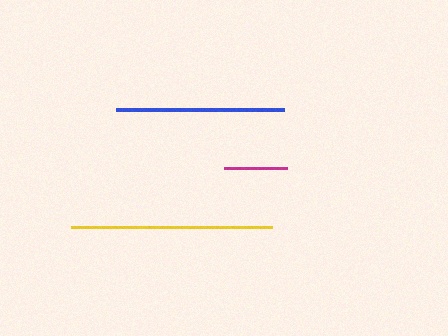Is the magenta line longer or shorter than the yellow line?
The yellow line is longer than the magenta line.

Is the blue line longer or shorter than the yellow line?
The yellow line is longer than the blue line.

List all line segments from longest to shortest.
From longest to shortest: yellow, blue, magenta.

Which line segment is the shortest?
The magenta line is the shortest at approximately 63 pixels.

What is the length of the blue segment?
The blue segment is approximately 168 pixels long.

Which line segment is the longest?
The yellow line is the longest at approximately 201 pixels.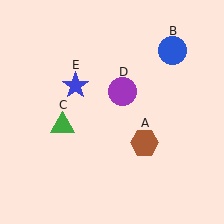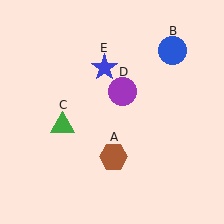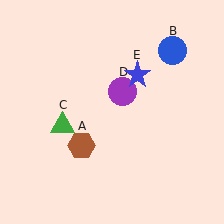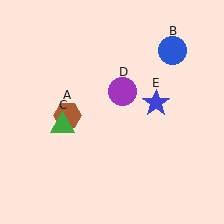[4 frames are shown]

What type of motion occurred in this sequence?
The brown hexagon (object A), blue star (object E) rotated clockwise around the center of the scene.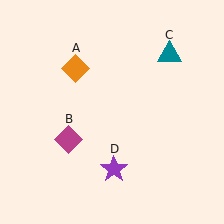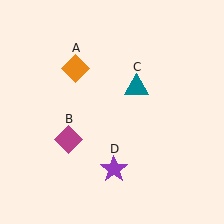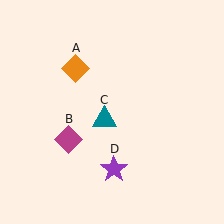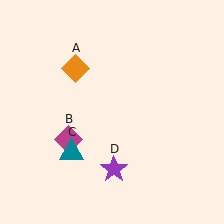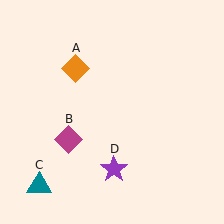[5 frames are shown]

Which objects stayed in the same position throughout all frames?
Orange diamond (object A) and magenta diamond (object B) and purple star (object D) remained stationary.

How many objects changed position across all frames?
1 object changed position: teal triangle (object C).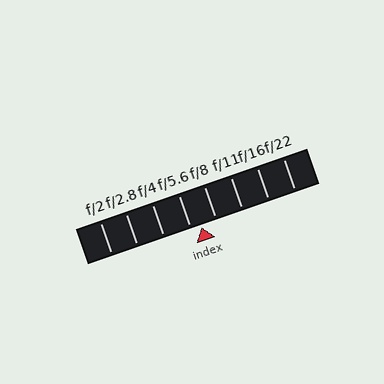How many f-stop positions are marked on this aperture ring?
There are 8 f-stop positions marked.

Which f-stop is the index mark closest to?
The index mark is closest to f/5.6.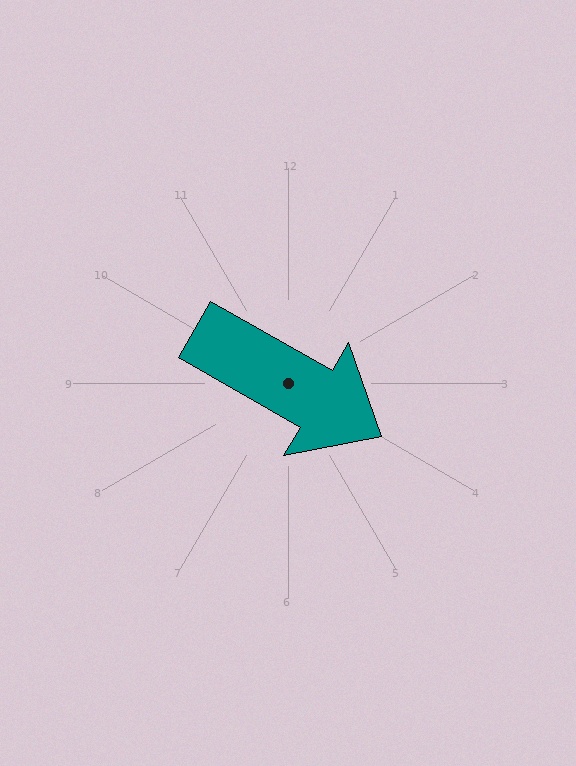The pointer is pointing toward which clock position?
Roughly 4 o'clock.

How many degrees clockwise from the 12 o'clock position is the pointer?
Approximately 120 degrees.